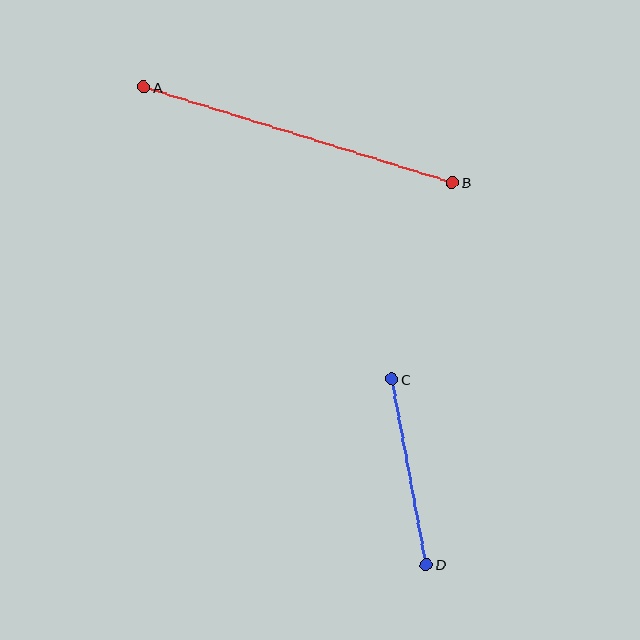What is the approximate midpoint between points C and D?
The midpoint is at approximately (409, 472) pixels.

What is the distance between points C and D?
The distance is approximately 188 pixels.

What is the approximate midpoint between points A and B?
The midpoint is at approximately (298, 135) pixels.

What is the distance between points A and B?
The distance is approximately 323 pixels.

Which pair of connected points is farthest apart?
Points A and B are farthest apart.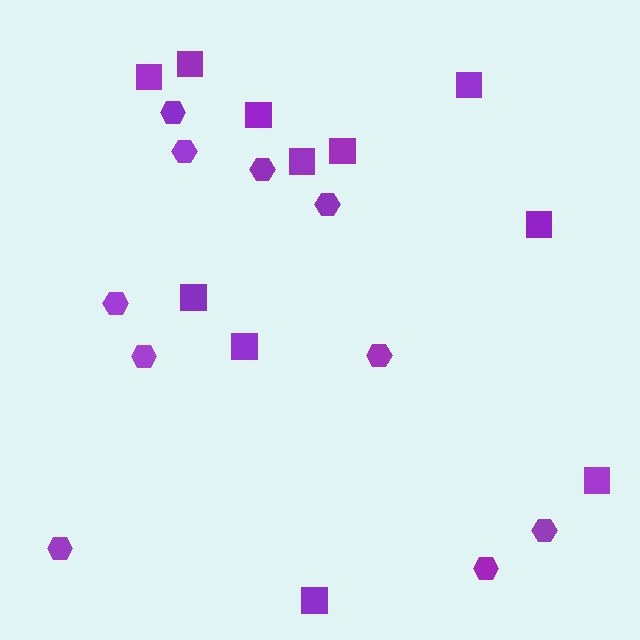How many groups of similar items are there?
There are 2 groups: one group of squares (11) and one group of hexagons (10).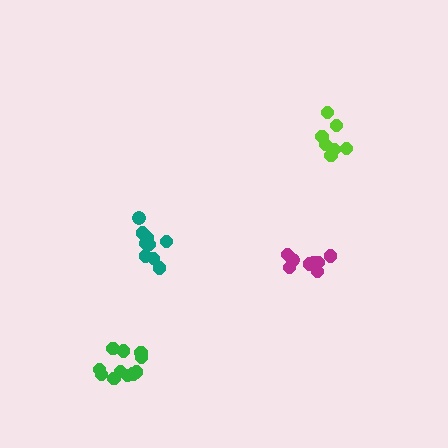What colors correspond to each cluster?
The clusters are colored: magenta, lime, teal, green.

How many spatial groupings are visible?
There are 4 spatial groupings.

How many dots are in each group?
Group 1: 8 dots, Group 2: 7 dots, Group 3: 9 dots, Group 4: 12 dots (36 total).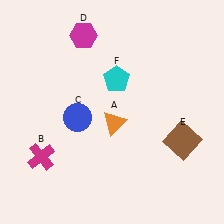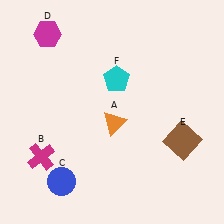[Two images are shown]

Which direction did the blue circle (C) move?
The blue circle (C) moved down.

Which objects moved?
The objects that moved are: the blue circle (C), the magenta hexagon (D).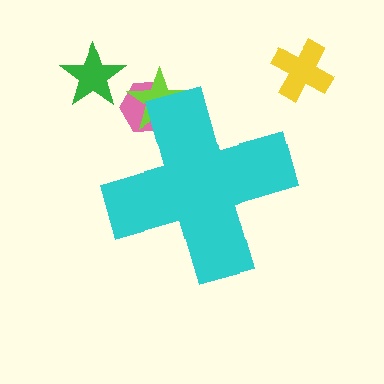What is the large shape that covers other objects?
A cyan cross.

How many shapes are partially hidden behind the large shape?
2 shapes are partially hidden.